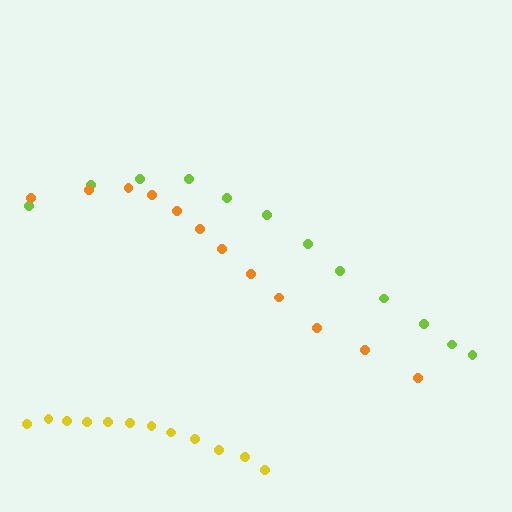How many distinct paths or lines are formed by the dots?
There are 3 distinct paths.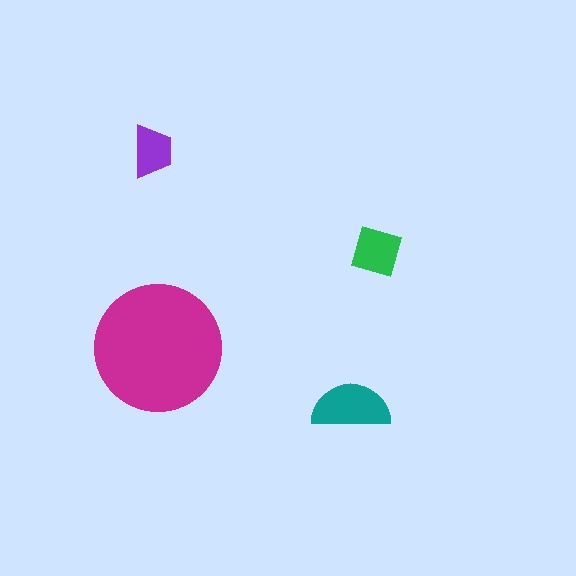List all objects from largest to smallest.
The magenta circle, the teal semicircle, the green square, the purple trapezoid.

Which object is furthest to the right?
The green square is rightmost.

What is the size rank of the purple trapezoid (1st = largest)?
4th.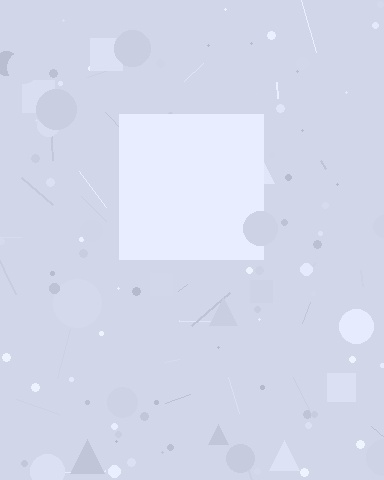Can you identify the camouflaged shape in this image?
The camouflaged shape is a square.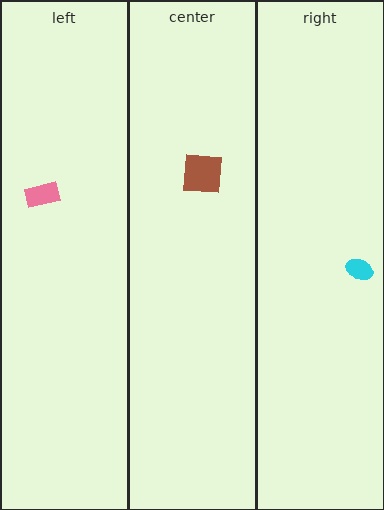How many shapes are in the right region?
1.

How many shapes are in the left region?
1.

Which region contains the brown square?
The center region.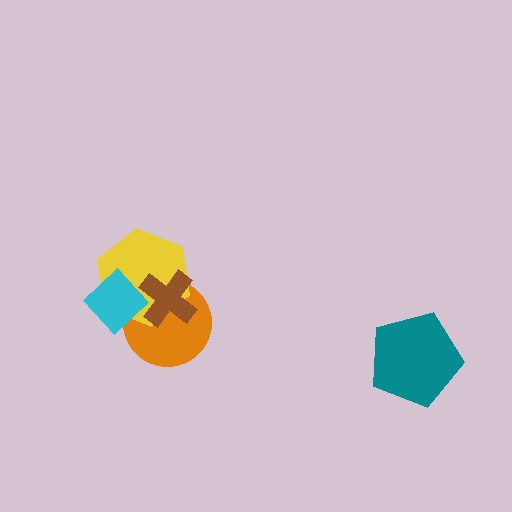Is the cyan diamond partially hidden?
Yes, it is partially covered by another shape.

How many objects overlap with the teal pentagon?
0 objects overlap with the teal pentagon.